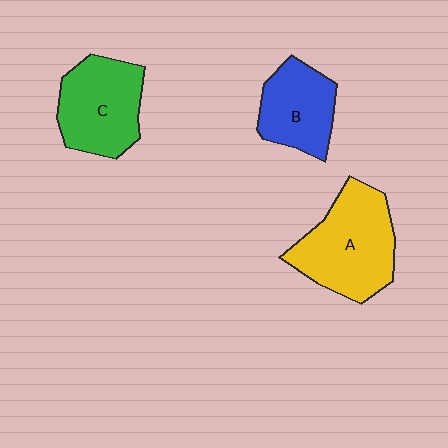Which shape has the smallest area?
Shape B (blue).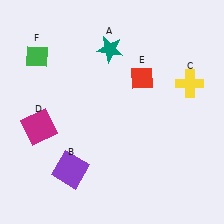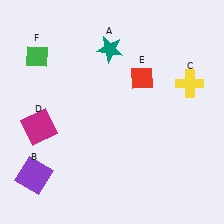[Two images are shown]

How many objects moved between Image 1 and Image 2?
1 object moved between the two images.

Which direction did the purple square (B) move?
The purple square (B) moved left.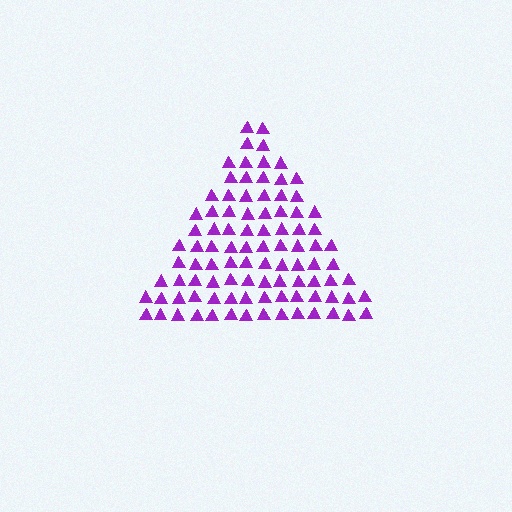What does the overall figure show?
The overall figure shows a triangle.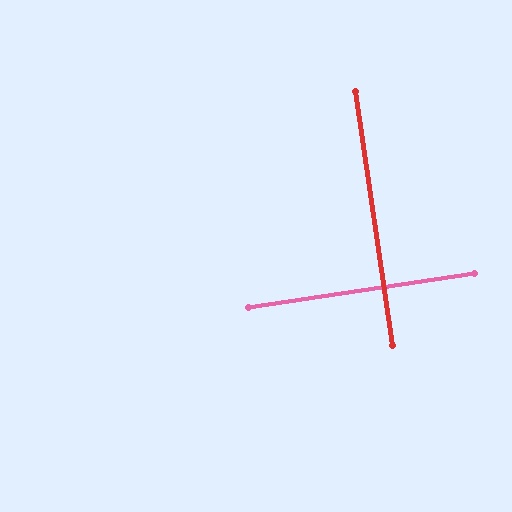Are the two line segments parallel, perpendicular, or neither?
Perpendicular — they meet at approximately 90°.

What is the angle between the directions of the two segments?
Approximately 90 degrees.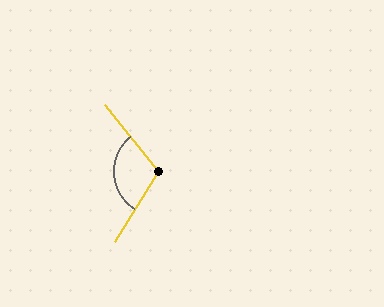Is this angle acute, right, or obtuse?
It is obtuse.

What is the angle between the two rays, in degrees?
Approximately 110 degrees.